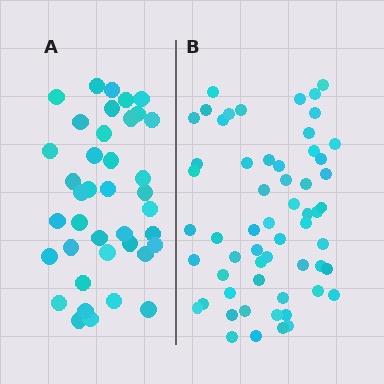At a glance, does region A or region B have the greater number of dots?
Region B (the right region) has more dots.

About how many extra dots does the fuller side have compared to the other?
Region B has approximately 20 more dots than region A.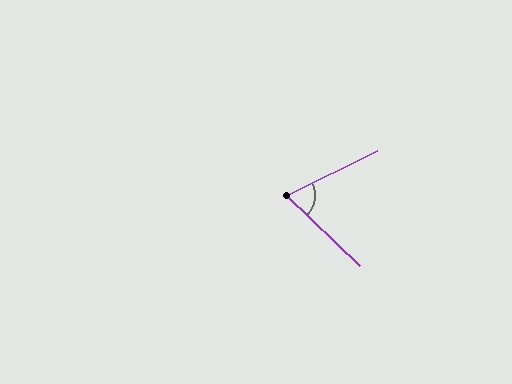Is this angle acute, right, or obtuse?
It is acute.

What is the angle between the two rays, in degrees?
Approximately 70 degrees.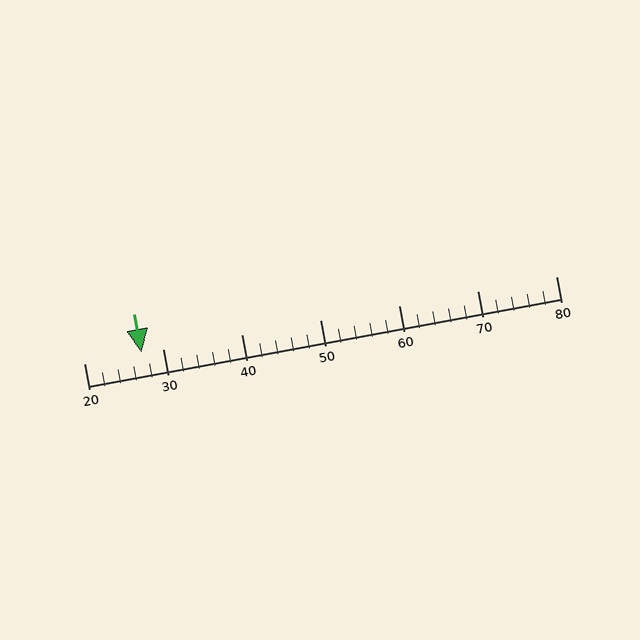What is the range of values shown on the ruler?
The ruler shows values from 20 to 80.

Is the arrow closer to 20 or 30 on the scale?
The arrow is closer to 30.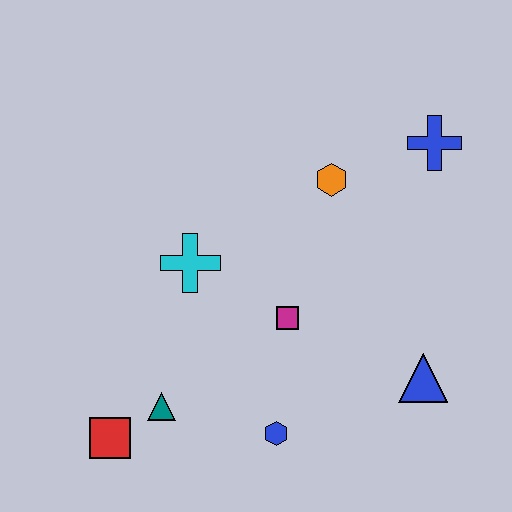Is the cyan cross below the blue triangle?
No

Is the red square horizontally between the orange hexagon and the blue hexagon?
No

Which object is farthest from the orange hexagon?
The red square is farthest from the orange hexagon.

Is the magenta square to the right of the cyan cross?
Yes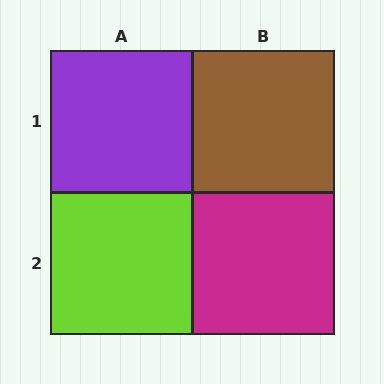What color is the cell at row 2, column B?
Magenta.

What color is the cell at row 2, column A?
Lime.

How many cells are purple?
1 cell is purple.